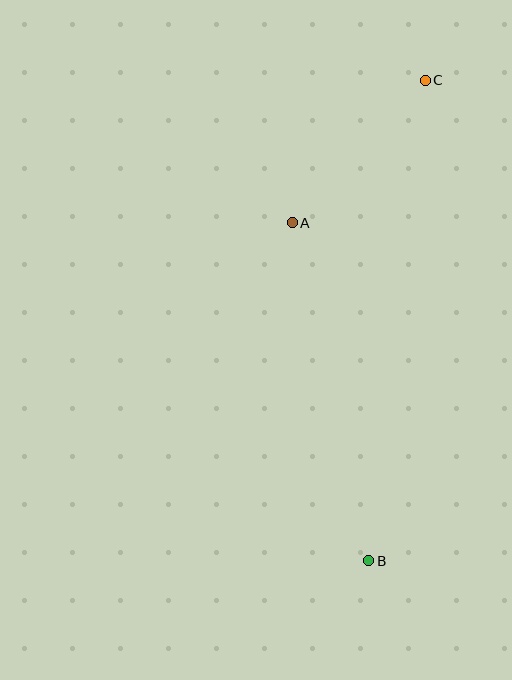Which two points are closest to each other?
Points A and C are closest to each other.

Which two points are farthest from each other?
Points B and C are farthest from each other.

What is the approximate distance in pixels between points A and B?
The distance between A and B is approximately 346 pixels.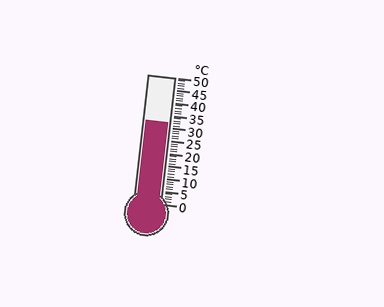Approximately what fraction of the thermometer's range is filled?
The thermometer is filled to approximately 65% of its range.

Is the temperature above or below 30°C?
The temperature is above 30°C.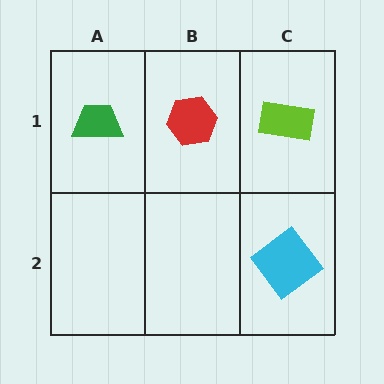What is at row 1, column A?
A green trapezoid.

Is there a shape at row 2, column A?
No, that cell is empty.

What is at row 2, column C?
A cyan diamond.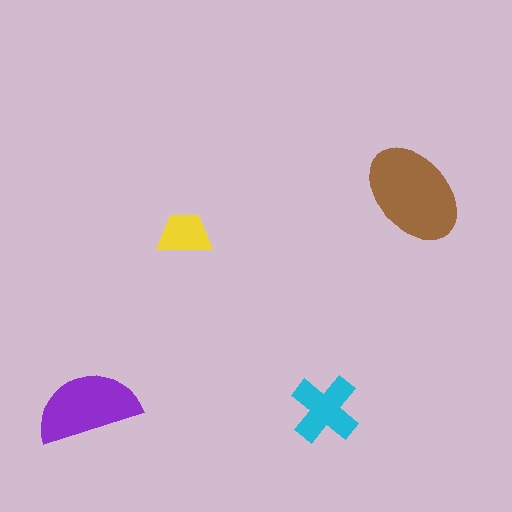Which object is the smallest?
The yellow trapezoid.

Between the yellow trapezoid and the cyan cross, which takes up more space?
The cyan cross.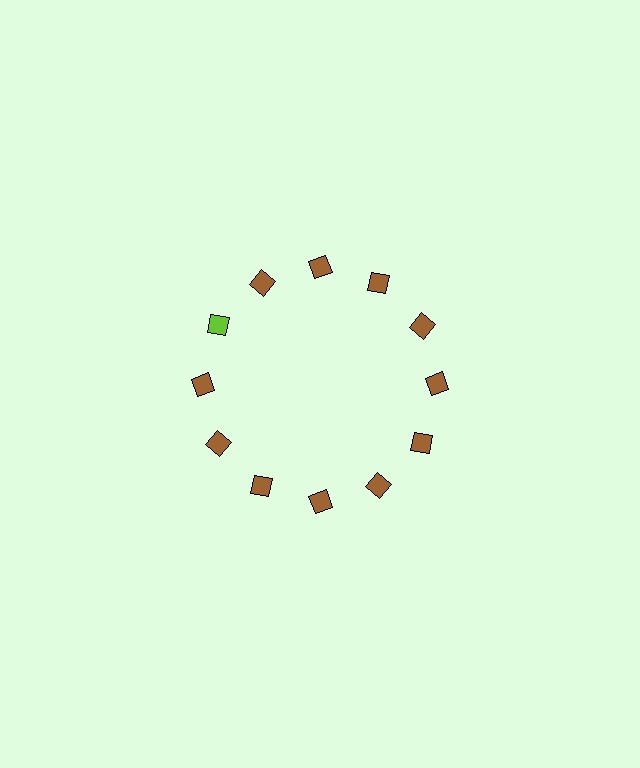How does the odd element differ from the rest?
It has a different color: lime instead of brown.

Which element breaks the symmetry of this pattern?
The lime diamond at roughly the 10 o'clock position breaks the symmetry. All other shapes are brown diamonds.